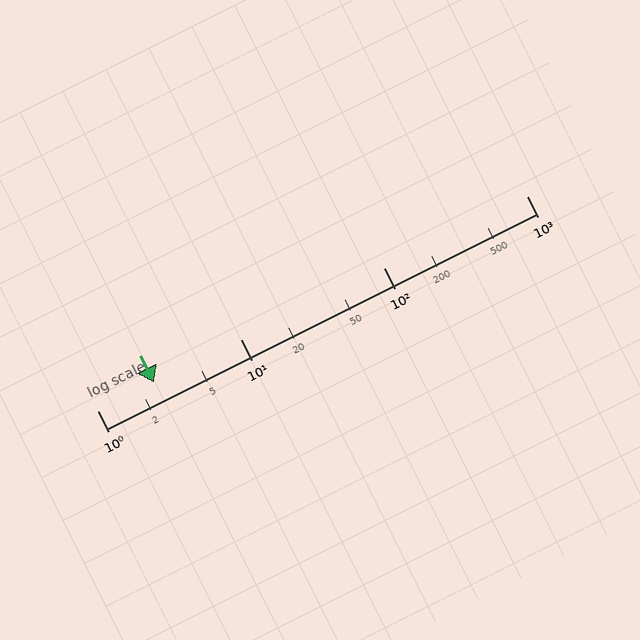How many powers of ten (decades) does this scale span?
The scale spans 3 decades, from 1 to 1000.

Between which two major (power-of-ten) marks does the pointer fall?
The pointer is between 1 and 10.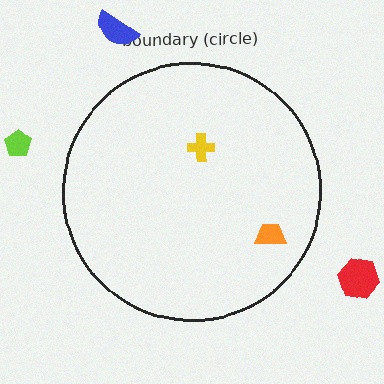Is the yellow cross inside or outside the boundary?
Inside.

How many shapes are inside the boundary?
2 inside, 3 outside.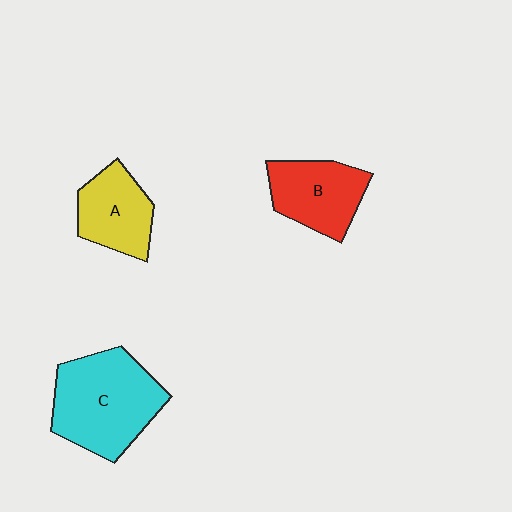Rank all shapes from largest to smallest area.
From largest to smallest: C (cyan), B (red), A (yellow).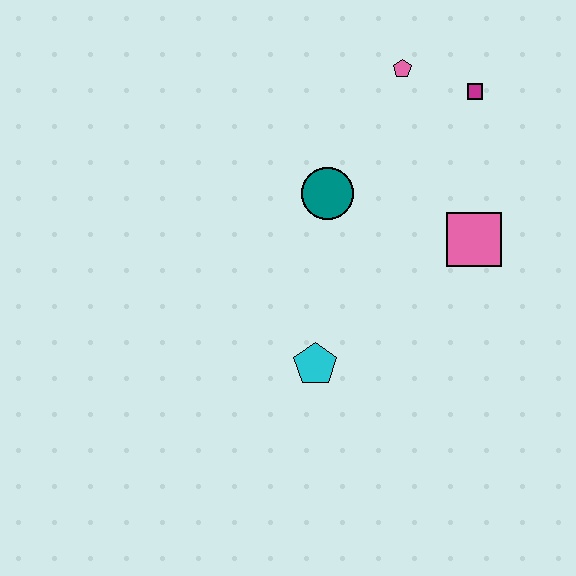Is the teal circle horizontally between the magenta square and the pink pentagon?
No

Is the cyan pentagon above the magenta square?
No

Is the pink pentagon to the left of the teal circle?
No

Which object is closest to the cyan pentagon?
The teal circle is closest to the cyan pentagon.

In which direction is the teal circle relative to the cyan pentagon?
The teal circle is above the cyan pentagon.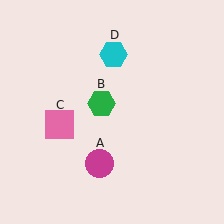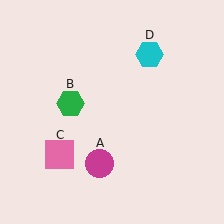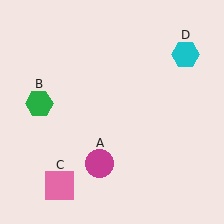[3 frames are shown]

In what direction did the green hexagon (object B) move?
The green hexagon (object B) moved left.